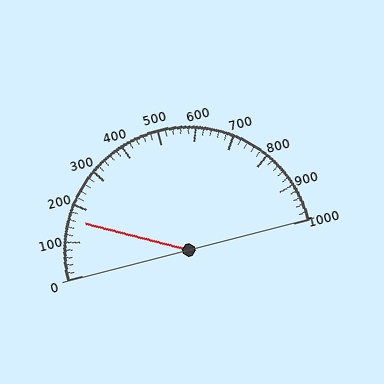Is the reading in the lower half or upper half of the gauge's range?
The reading is in the lower half of the range (0 to 1000).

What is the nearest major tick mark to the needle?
The nearest major tick mark is 200.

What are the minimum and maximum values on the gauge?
The gauge ranges from 0 to 1000.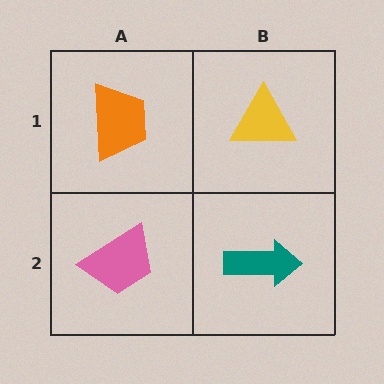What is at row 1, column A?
An orange trapezoid.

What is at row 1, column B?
A yellow triangle.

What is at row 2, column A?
A pink trapezoid.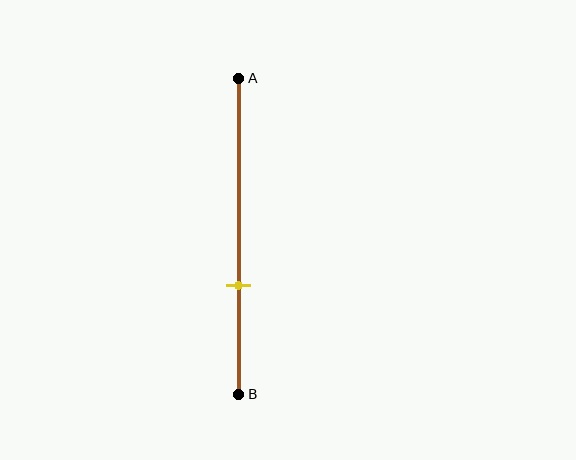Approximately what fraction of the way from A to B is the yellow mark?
The yellow mark is approximately 65% of the way from A to B.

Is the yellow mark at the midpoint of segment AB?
No, the mark is at about 65% from A, not at the 50% midpoint.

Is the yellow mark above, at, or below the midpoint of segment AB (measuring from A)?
The yellow mark is below the midpoint of segment AB.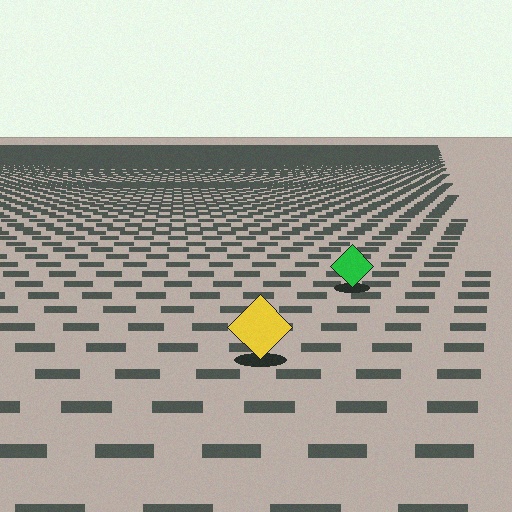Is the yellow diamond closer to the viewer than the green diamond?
Yes. The yellow diamond is closer — you can tell from the texture gradient: the ground texture is coarser near it.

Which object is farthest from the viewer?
The green diamond is farthest from the viewer. It appears smaller and the ground texture around it is denser.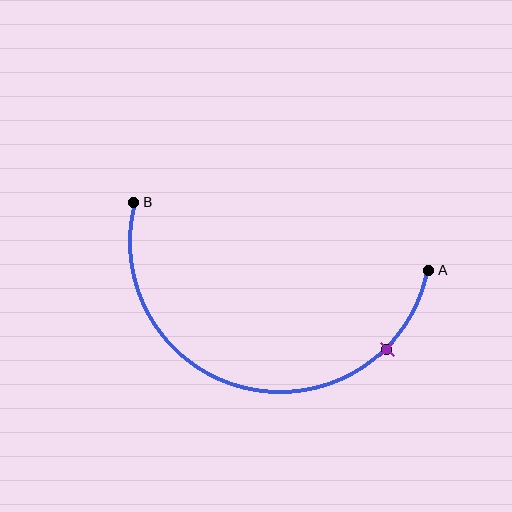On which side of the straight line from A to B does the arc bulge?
The arc bulges below the straight line connecting A and B.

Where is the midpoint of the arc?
The arc midpoint is the point on the curve farthest from the straight line joining A and B. It sits below that line.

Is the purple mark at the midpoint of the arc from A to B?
No. The purple mark lies on the arc but is closer to endpoint A. The arc midpoint would be at the point on the curve equidistant along the arc from both A and B.